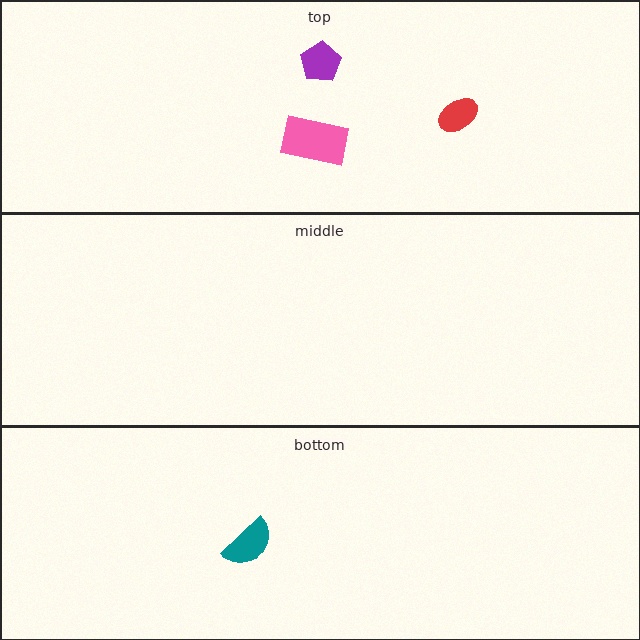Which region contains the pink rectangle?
The top region.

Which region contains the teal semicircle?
The bottom region.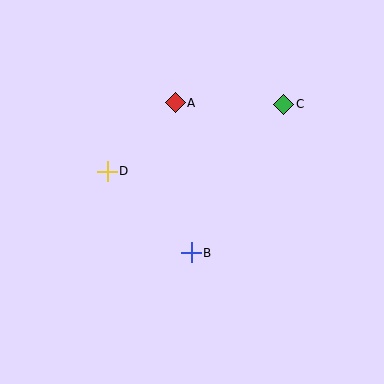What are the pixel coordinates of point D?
Point D is at (107, 171).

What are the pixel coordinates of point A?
Point A is at (175, 103).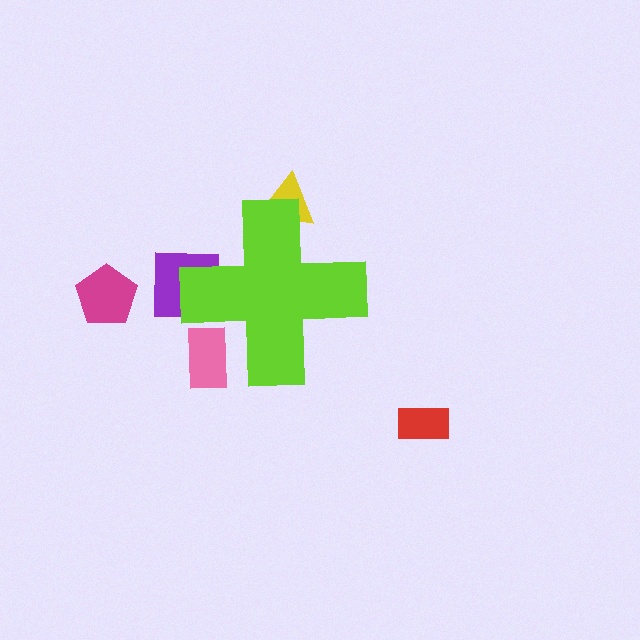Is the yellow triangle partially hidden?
Yes, the yellow triangle is partially hidden behind the lime cross.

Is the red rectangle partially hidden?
No, the red rectangle is fully visible.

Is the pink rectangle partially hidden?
Yes, the pink rectangle is partially hidden behind the lime cross.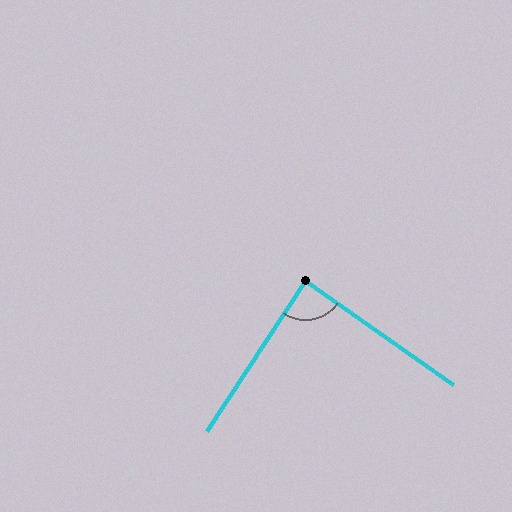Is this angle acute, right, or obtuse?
It is approximately a right angle.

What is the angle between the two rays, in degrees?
Approximately 88 degrees.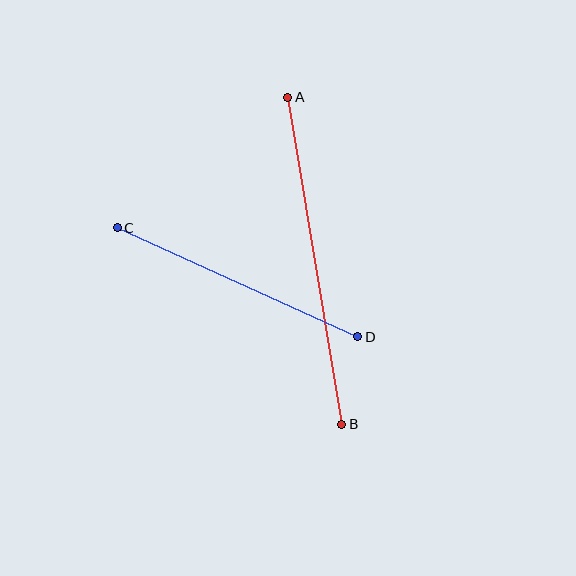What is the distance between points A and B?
The distance is approximately 332 pixels.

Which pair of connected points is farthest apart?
Points A and B are farthest apart.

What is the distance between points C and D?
The distance is approximately 264 pixels.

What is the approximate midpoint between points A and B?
The midpoint is at approximately (315, 261) pixels.